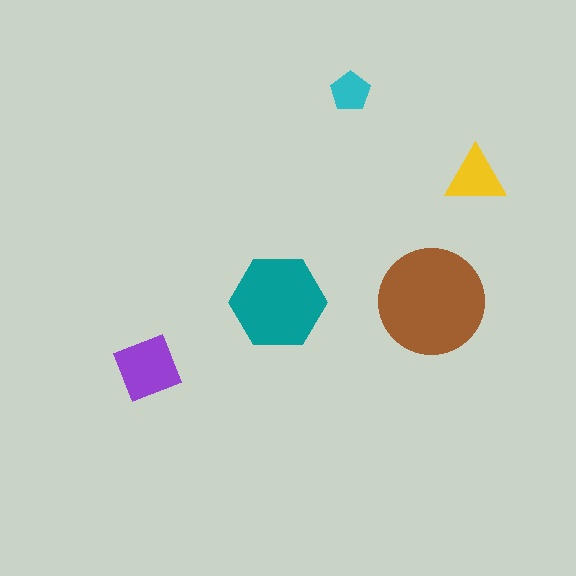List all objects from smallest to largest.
The cyan pentagon, the yellow triangle, the purple diamond, the teal hexagon, the brown circle.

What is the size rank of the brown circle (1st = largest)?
1st.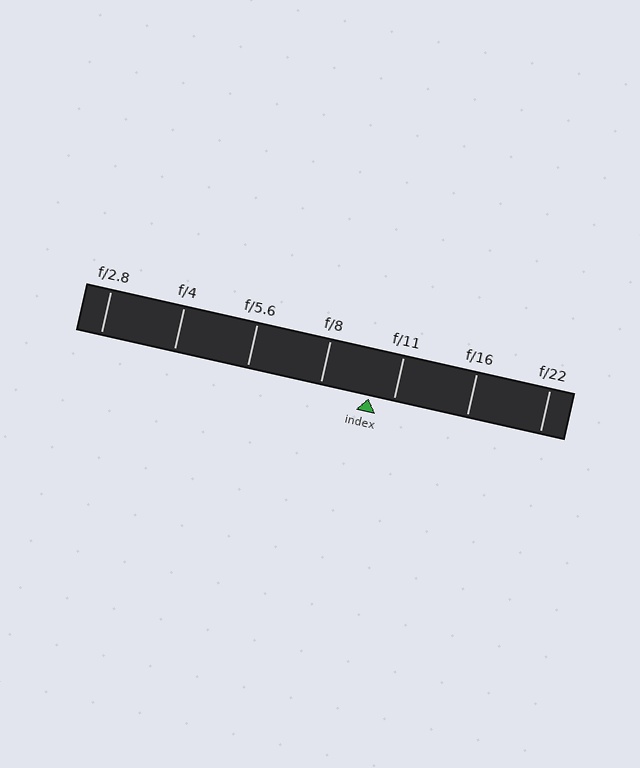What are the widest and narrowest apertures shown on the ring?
The widest aperture shown is f/2.8 and the narrowest is f/22.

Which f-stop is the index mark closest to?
The index mark is closest to f/11.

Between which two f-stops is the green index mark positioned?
The index mark is between f/8 and f/11.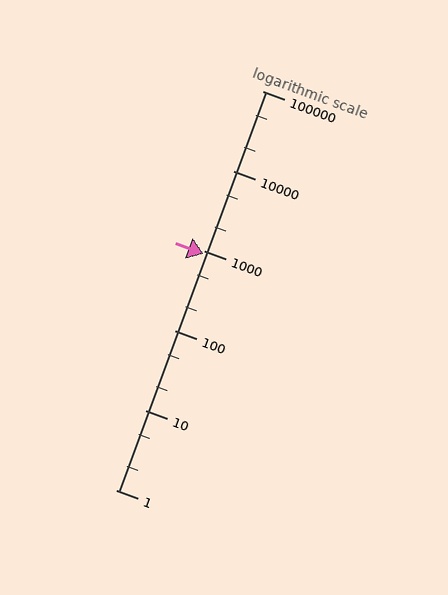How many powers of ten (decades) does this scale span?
The scale spans 5 decades, from 1 to 100000.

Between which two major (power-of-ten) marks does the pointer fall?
The pointer is between 100 and 1000.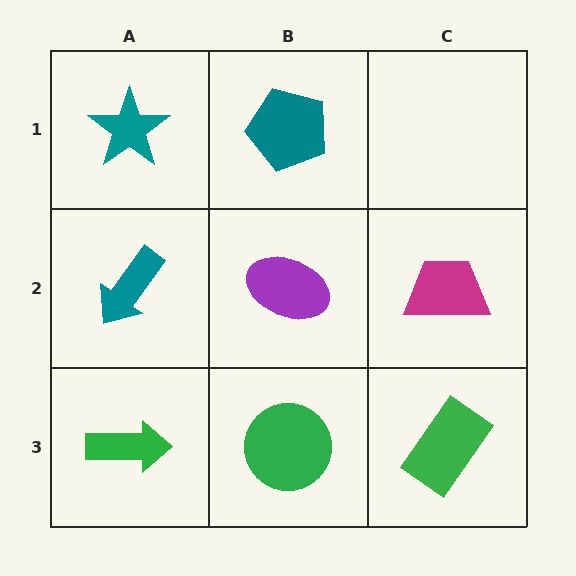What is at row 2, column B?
A purple ellipse.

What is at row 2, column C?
A magenta trapezoid.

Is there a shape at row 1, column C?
No, that cell is empty.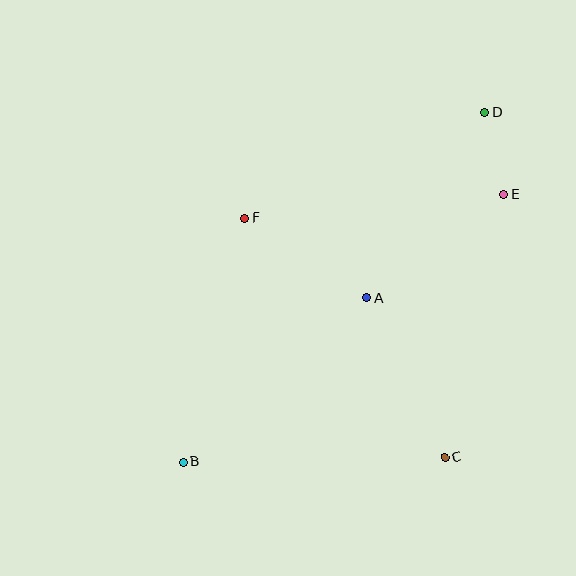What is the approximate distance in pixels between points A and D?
The distance between A and D is approximately 220 pixels.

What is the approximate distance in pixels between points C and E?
The distance between C and E is approximately 269 pixels.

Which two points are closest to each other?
Points D and E are closest to each other.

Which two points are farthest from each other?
Points B and D are farthest from each other.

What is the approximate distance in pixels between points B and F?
The distance between B and F is approximately 252 pixels.